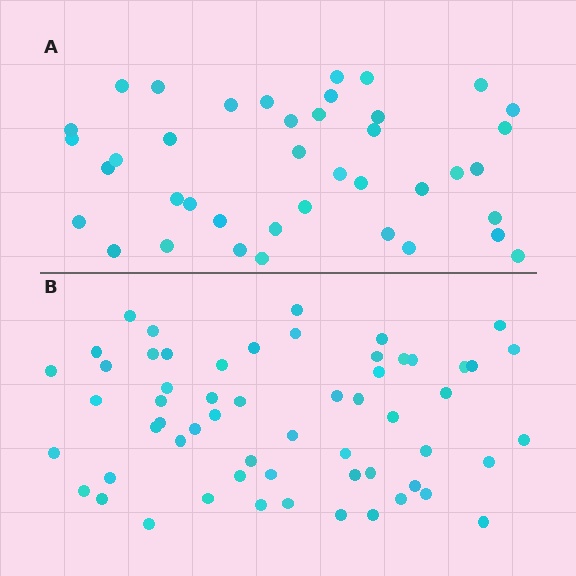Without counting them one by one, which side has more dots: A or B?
Region B (the bottom region) has more dots.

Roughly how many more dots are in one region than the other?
Region B has approximately 20 more dots than region A.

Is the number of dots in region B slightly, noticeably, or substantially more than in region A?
Region B has substantially more. The ratio is roughly 1.4 to 1.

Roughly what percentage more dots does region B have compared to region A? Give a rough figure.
About 45% more.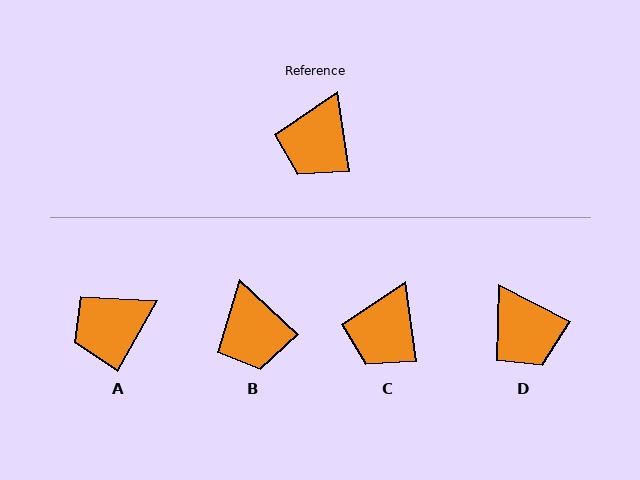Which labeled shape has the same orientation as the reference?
C.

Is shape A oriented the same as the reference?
No, it is off by about 38 degrees.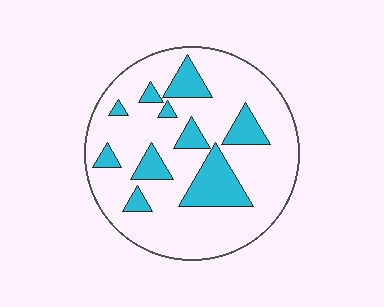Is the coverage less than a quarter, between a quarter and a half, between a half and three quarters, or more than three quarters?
Less than a quarter.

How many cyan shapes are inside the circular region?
10.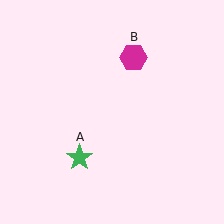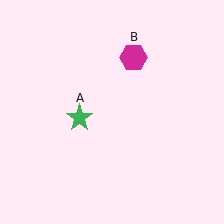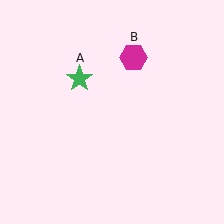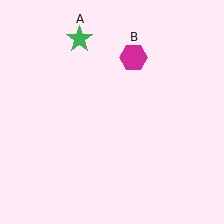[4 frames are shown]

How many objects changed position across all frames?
1 object changed position: green star (object A).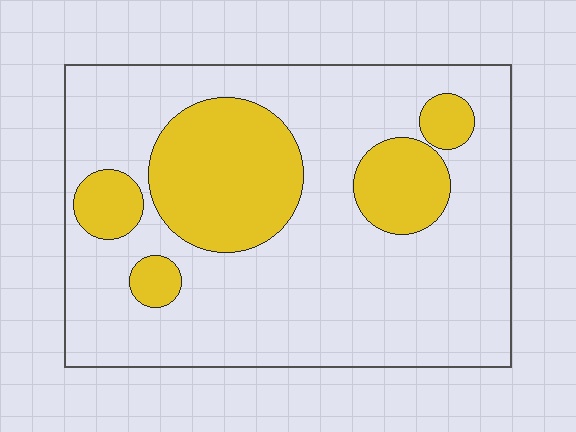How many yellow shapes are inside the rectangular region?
5.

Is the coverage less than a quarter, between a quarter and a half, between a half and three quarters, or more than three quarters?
Between a quarter and a half.